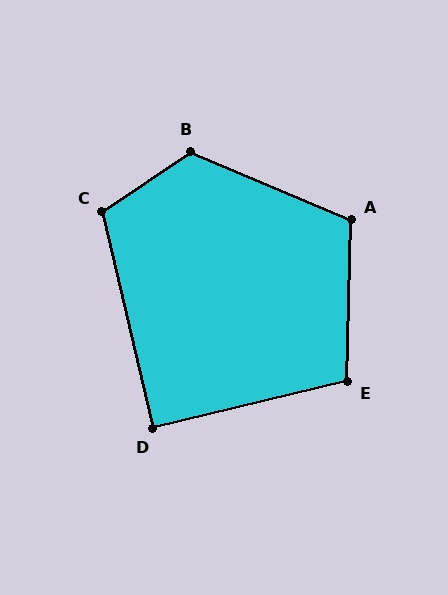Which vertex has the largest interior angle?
B, at approximately 123 degrees.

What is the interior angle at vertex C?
Approximately 111 degrees (obtuse).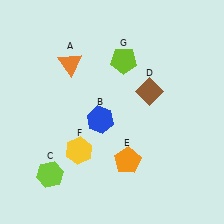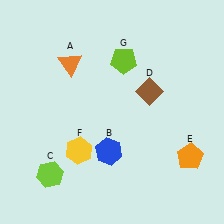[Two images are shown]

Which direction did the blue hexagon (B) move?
The blue hexagon (B) moved down.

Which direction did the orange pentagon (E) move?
The orange pentagon (E) moved right.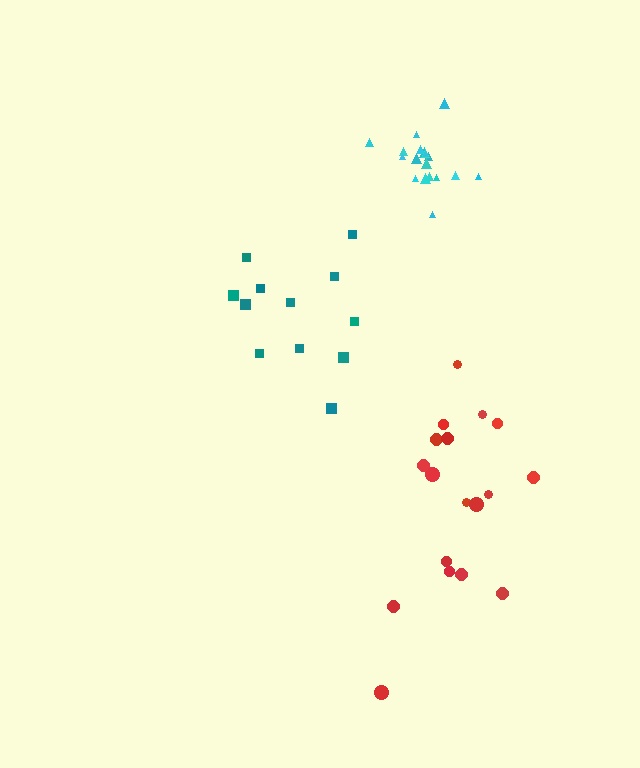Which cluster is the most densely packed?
Cyan.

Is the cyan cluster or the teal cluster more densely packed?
Cyan.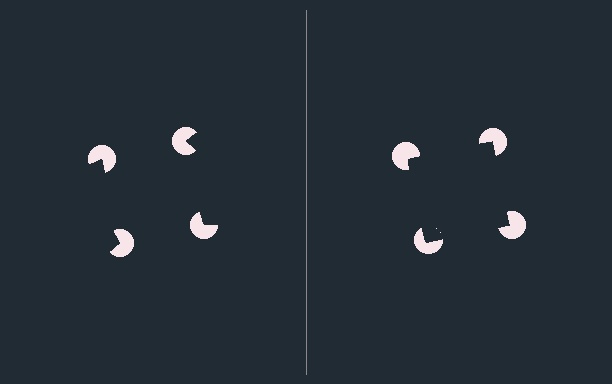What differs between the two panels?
The pac-man discs are positioned identically on both sides; only the wedge orientations differ. On the right they align to a square; on the left they are misaligned.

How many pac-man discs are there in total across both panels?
8 — 4 on each side.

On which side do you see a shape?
An illusory square appears on the right side. On the left side the wedge cuts are rotated, so no coherent shape forms.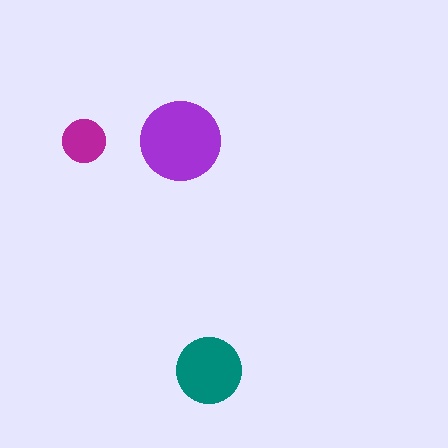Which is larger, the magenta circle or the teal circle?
The teal one.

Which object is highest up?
The purple circle is topmost.